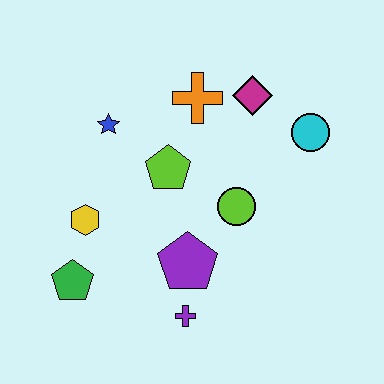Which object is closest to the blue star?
The lime pentagon is closest to the blue star.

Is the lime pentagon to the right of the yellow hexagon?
Yes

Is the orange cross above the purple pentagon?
Yes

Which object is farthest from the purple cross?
The magenta diamond is farthest from the purple cross.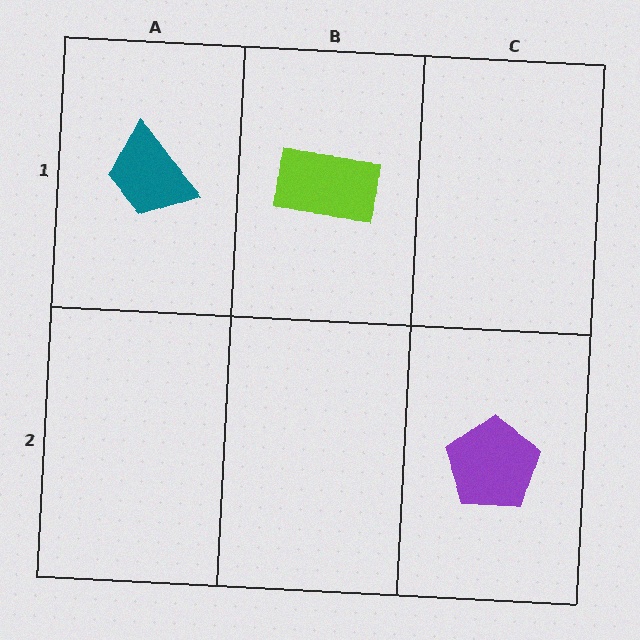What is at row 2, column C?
A purple pentagon.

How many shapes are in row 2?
1 shape.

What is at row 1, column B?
A lime rectangle.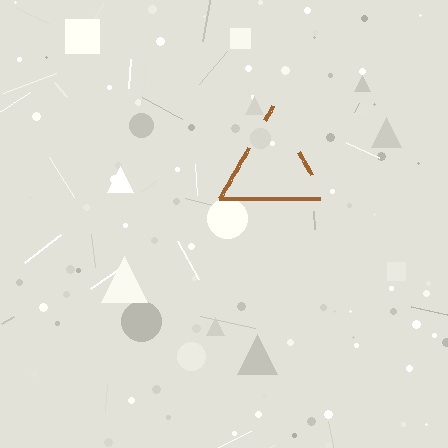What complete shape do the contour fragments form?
The contour fragments form a triangle.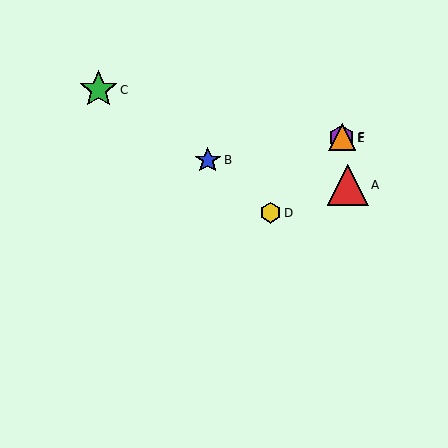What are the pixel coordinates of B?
Object B is at (208, 160).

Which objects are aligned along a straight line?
Objects D, E, F are aligned along a straight line.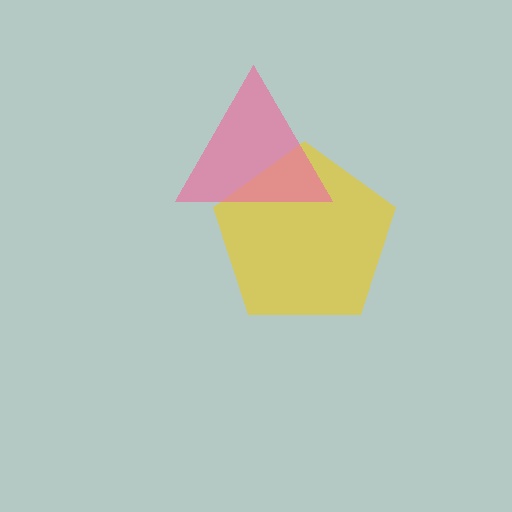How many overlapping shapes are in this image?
There are 2 overlapping shapes in the image.